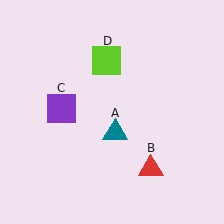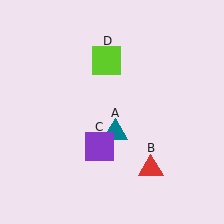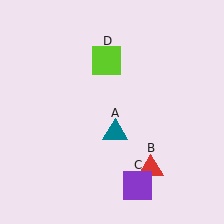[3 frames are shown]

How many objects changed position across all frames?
1 object changed position: purple square (object C).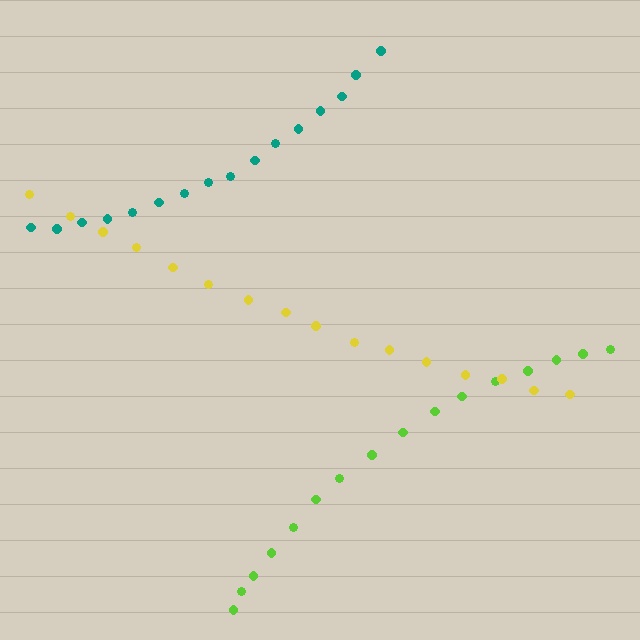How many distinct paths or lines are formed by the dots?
There are 3 distinct paths.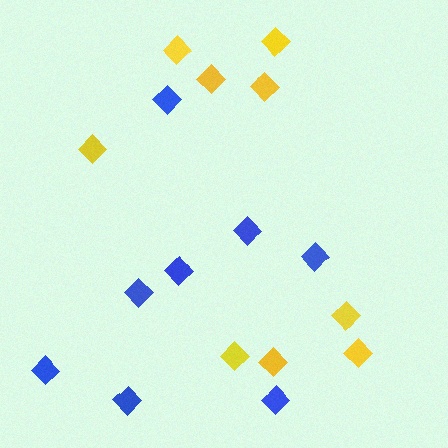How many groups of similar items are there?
There are 2 groups: one group of yellow diamonds (9) and one group of blue diamonds (8).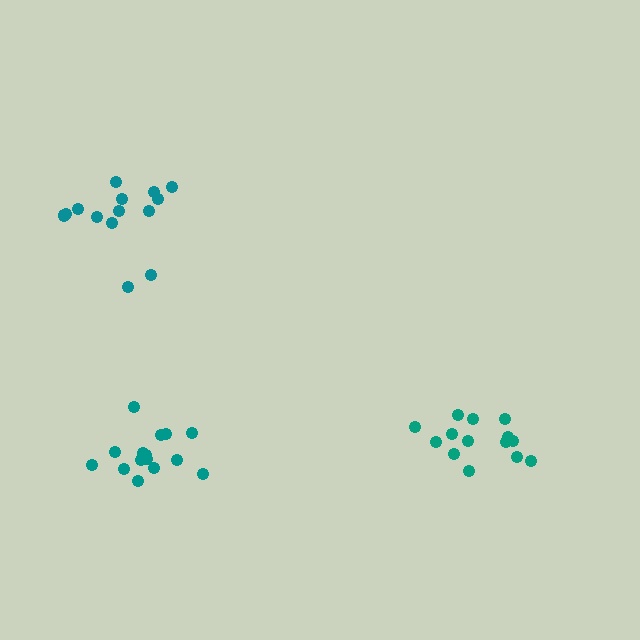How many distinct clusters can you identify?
There are 3 distinct clusters.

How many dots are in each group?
Group 1: 14 dots, Group 2: 14 dots, Group 3: 15 dots (43 total).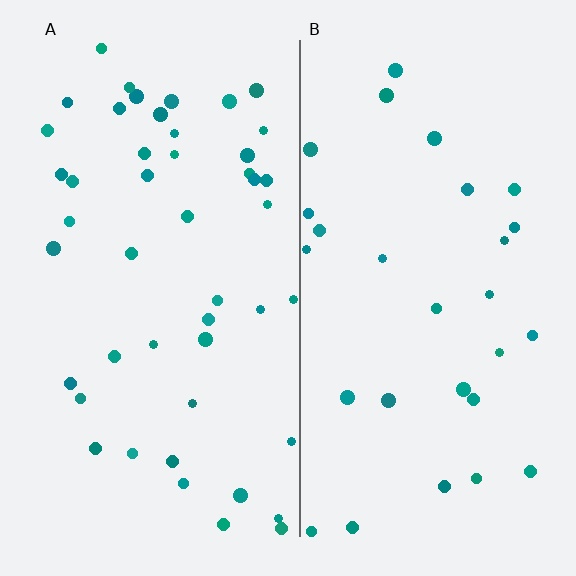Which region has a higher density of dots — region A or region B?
A (the left).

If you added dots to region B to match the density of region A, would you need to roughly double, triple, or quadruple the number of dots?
Approximately double.